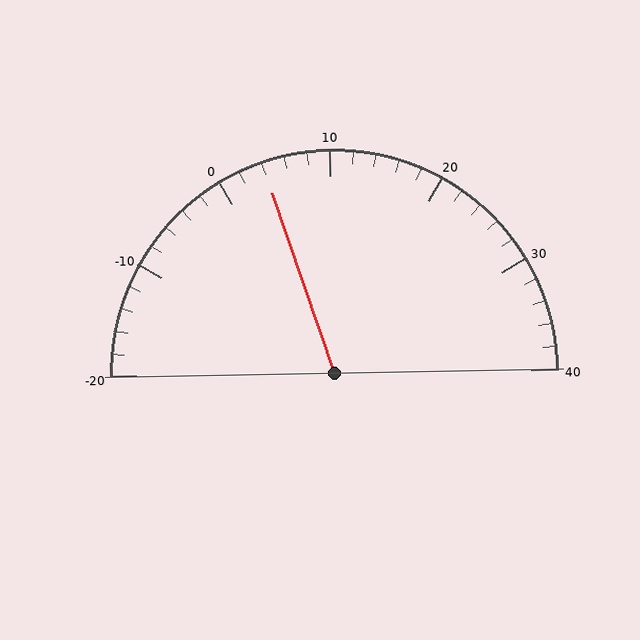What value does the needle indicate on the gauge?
The needle indicates approximately 4.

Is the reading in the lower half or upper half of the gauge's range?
The reading is in the lower half of the range (-20 to 40).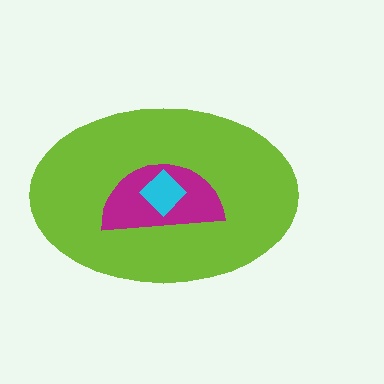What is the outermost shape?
The lime ellipse.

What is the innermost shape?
The cyan diamond.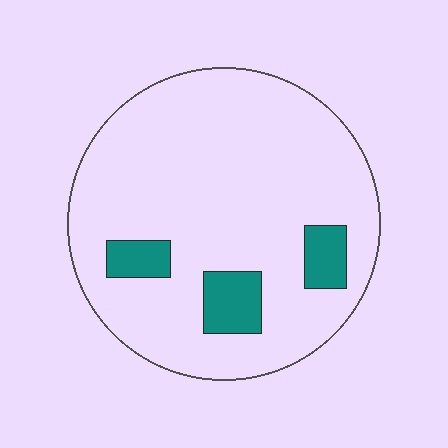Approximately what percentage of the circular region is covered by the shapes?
Approximately 10%.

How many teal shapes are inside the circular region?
3.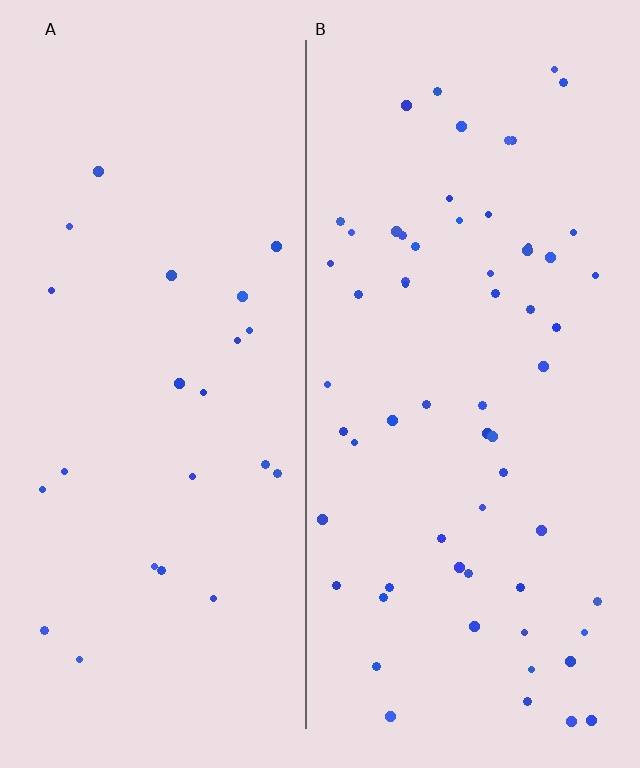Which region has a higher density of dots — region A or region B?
B (the right).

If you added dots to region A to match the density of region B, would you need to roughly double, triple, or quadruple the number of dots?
Approximately triple.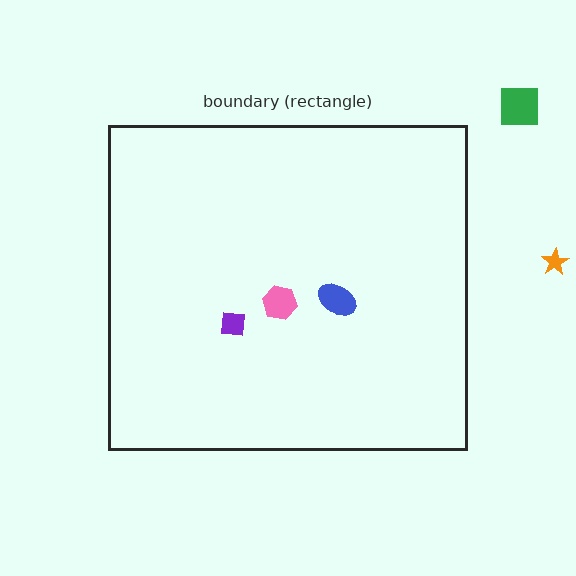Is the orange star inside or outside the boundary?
Outside.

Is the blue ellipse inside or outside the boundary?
Inside.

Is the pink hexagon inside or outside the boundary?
Inside.